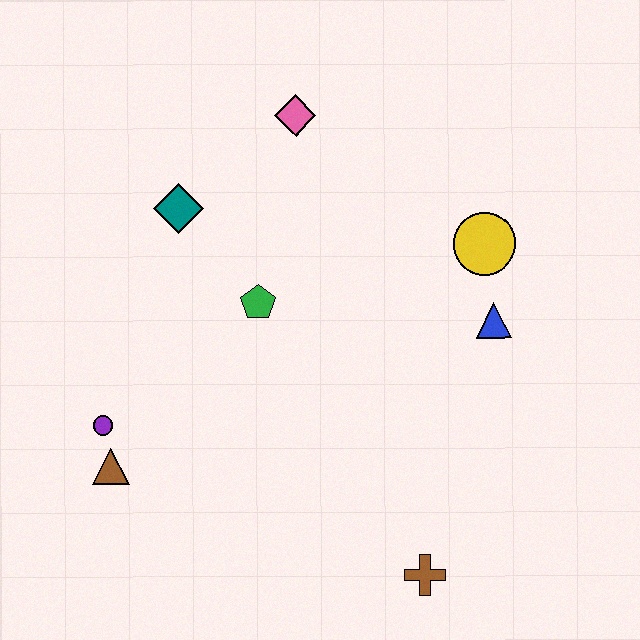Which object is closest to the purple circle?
The brown triangle is closest to the purple circle.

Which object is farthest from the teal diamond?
The brown cross is farthest from the teal diamond.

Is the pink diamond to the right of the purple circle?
Yes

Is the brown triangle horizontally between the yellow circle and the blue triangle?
No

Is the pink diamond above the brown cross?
Yes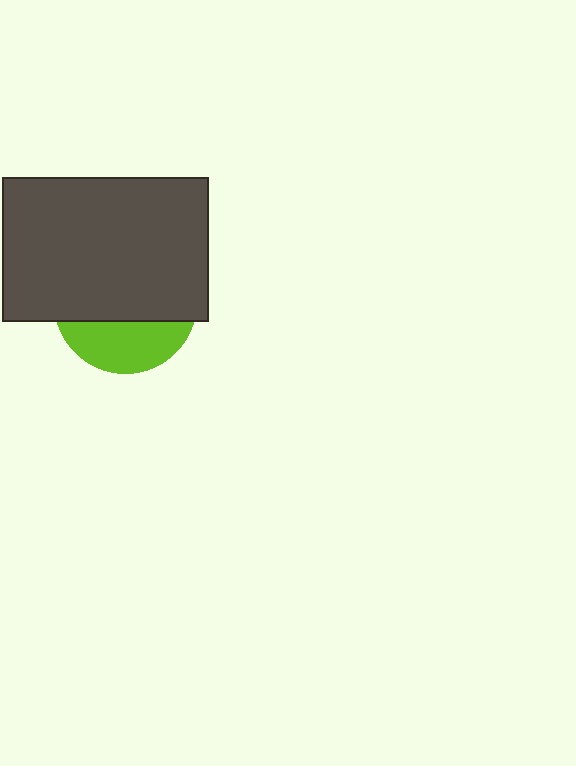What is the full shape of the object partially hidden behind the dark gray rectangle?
The partially hidden object is a lime circle.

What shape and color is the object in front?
The object in front is a dark gray rectangle.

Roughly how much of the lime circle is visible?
A small part of it is visible (roughly 33%).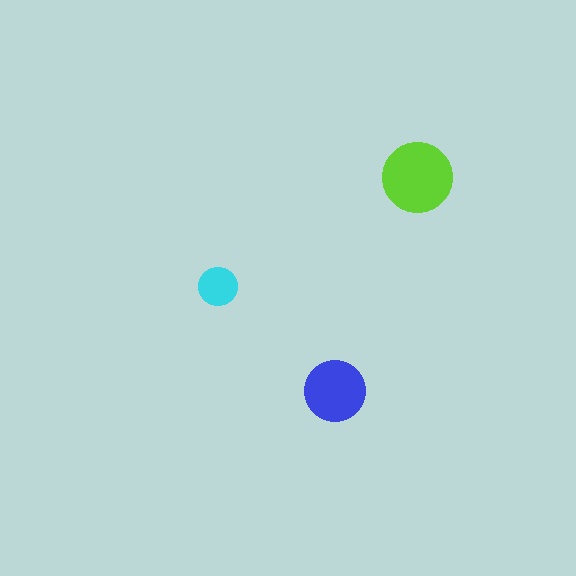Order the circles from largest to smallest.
the lime one, the blue one, the cyan one.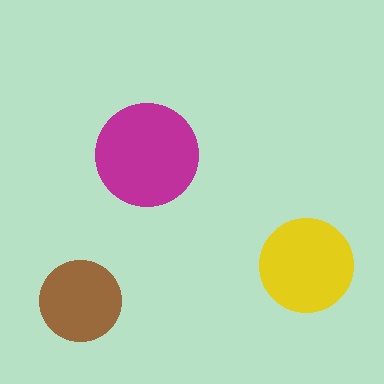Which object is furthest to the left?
The brown circle is leftmost.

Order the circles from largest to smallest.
the magenta one, the yellow one, the brown one.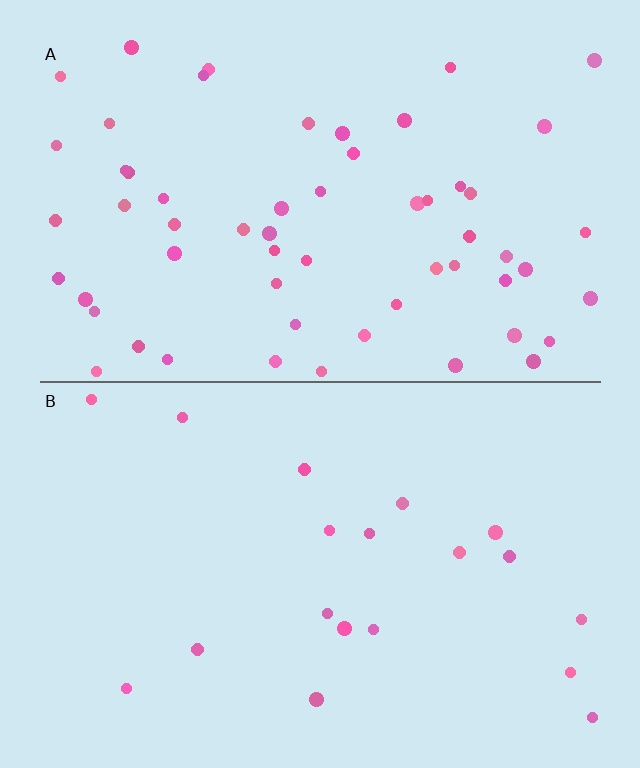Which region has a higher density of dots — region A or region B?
A (the top).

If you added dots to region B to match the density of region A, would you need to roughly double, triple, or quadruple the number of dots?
Approximately triple.